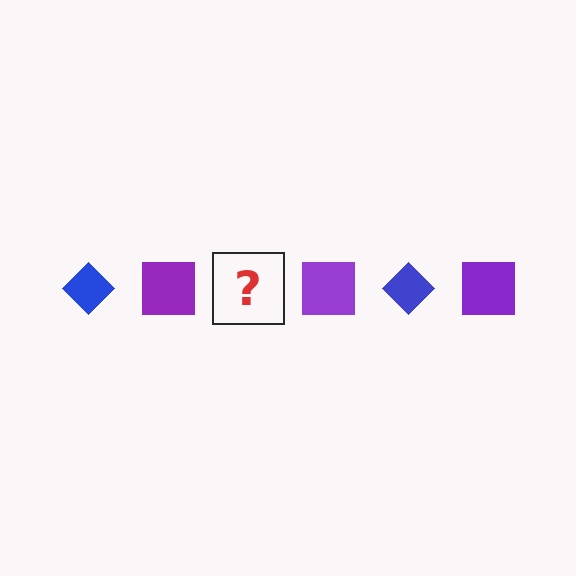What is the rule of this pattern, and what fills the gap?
The rule is that the pattern alternates between blue diamond and purple square. The gap should be filled with a blue diamond.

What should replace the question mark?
The question mark should be replaced with a blue diamond.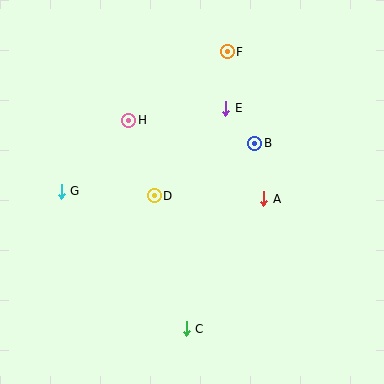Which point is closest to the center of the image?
Point D at (154, 196) is closest to the center.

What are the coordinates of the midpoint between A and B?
The midpoint between A and B is at (259, 171).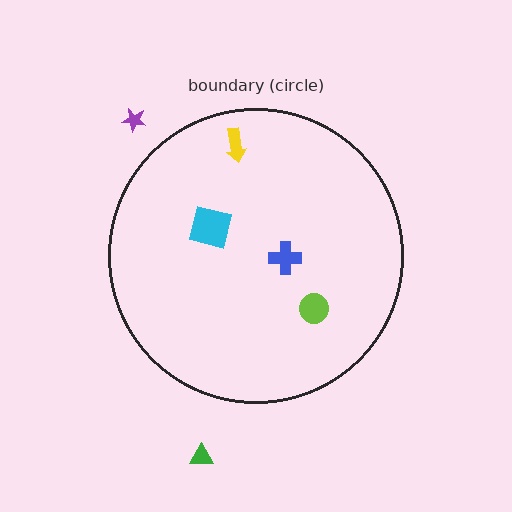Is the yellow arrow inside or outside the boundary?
Inside.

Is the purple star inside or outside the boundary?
Outside.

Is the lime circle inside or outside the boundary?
Inside.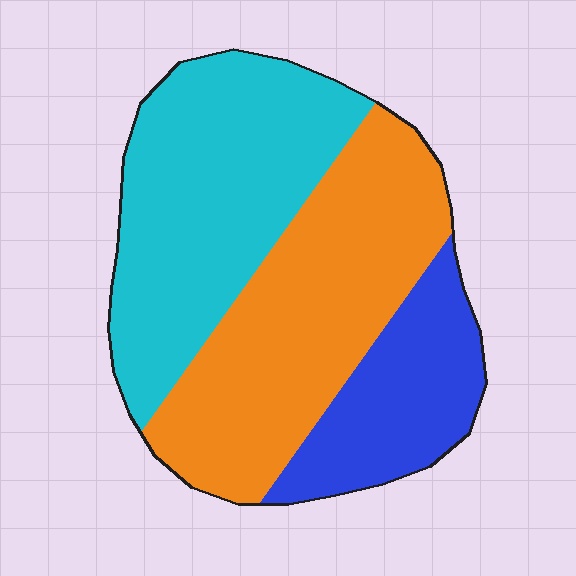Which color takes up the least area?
Blue, at roughly 20%.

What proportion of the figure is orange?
Orange covers 41% of the figure.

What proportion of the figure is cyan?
Cyan takes up between a third and a half of the figure.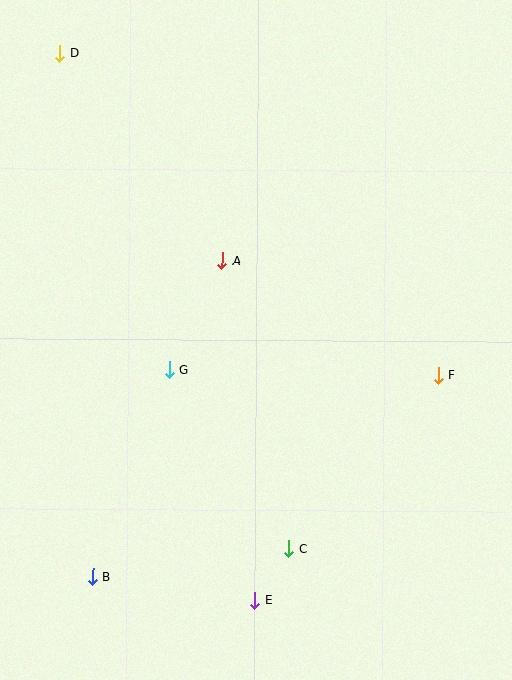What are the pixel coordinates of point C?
Point C is at (288, 549).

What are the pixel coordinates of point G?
Point G is at (169, 369).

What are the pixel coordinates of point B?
Point B is at (93, 577).